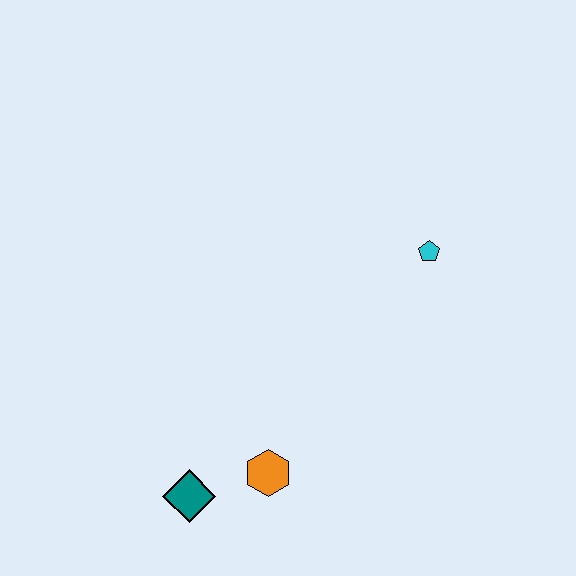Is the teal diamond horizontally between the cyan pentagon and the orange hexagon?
No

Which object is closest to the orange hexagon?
The teal diamond is closest to the orange hexagon.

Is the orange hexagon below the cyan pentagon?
Yes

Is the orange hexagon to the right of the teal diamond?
Yes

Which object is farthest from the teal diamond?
The cyan pentagon is farthest from the teal diamond.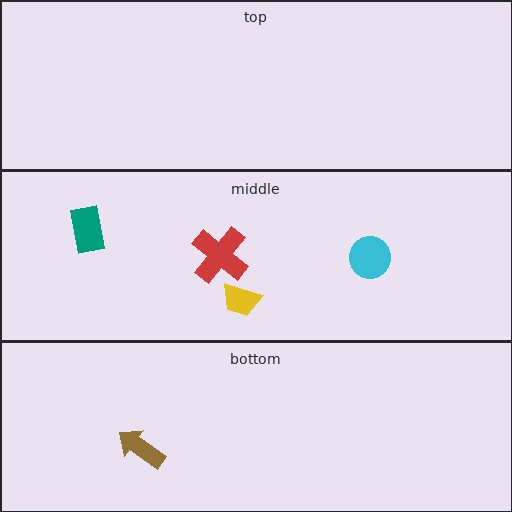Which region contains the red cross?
The middle region.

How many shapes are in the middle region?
4.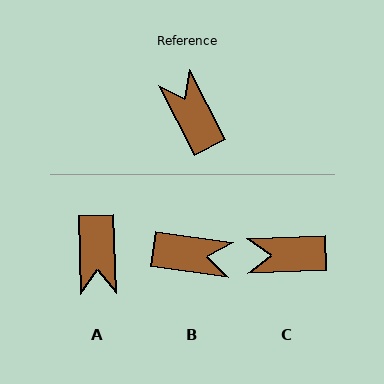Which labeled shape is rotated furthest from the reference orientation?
A, about 154 degrees away.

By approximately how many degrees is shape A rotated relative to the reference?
Approximately 154 degrees counter-clockwise.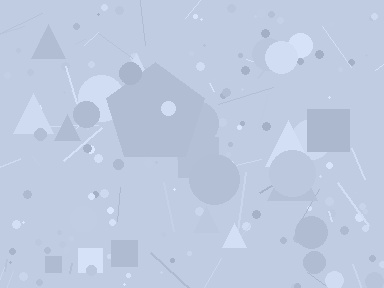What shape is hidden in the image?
A pentagon is hidden in the image.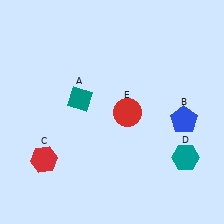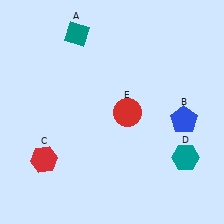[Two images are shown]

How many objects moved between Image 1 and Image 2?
1 object moved between the two images.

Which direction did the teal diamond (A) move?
The teal diamond (A) moved up.